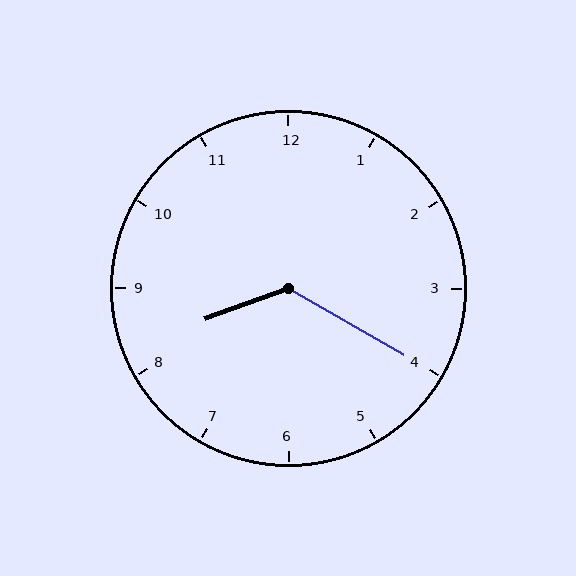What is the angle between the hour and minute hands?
Approximately 130 degrees.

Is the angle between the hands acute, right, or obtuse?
It is obtuse.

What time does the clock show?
8:20.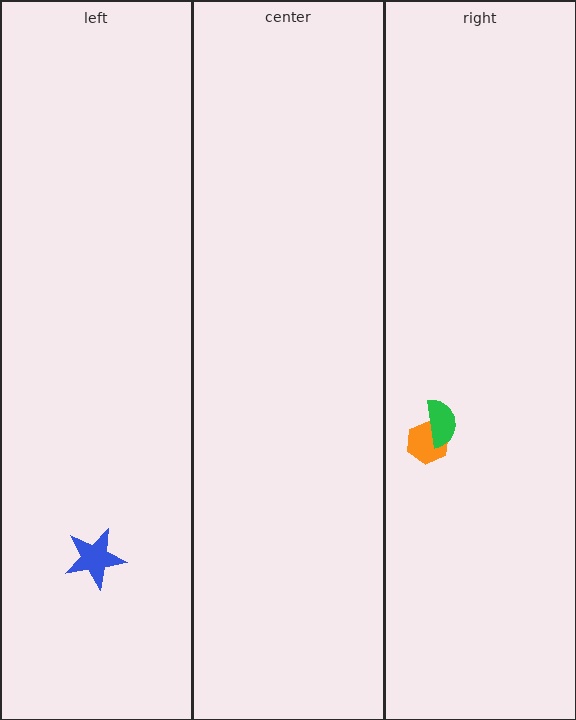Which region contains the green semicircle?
The right region.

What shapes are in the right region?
The orange hexagon, the green semicircle.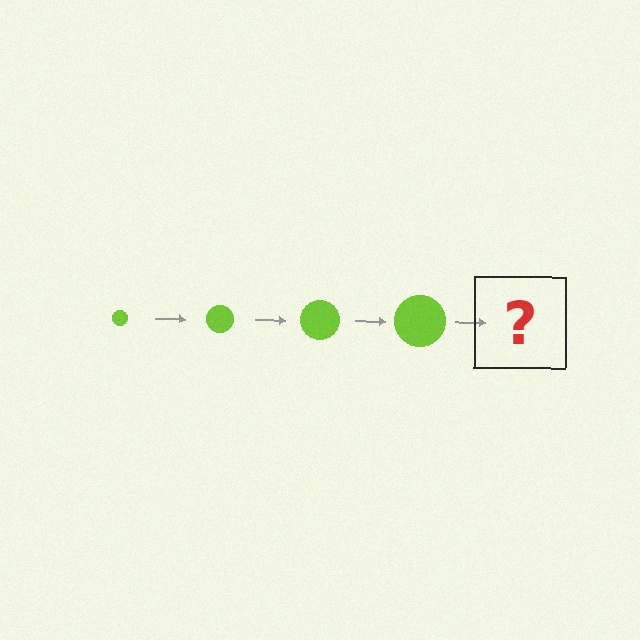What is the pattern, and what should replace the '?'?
The pattern is that the circle gets progressively larger each step. The '?' should be a lime circle, larger than the previous one.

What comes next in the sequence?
The next element should be a lime circle, larger than the previous one.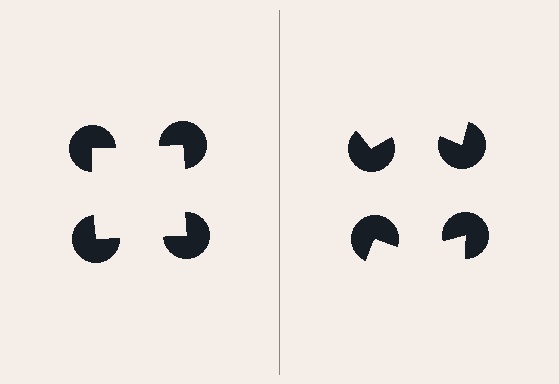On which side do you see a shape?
An illusory square appears on the left side. On the right side the wedge cuts are rotated, so no coherent shape forms.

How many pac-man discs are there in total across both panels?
8 — 4 on each side.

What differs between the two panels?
The pac-man discs are positioned identically on both sides; only the wedge orientations differ. On the left they align to a square; on the right they are misaligned.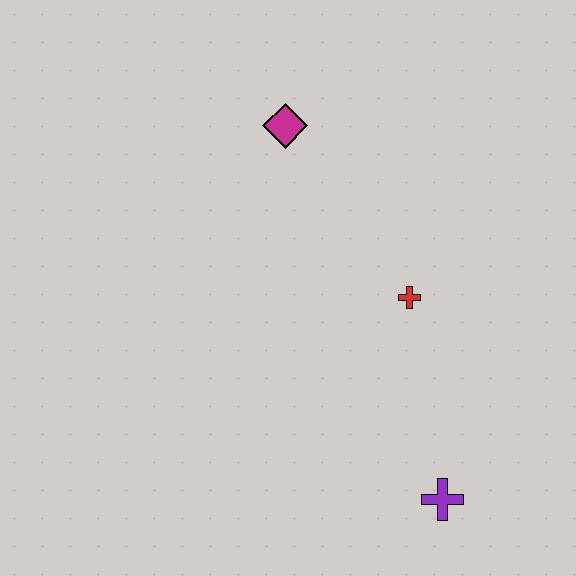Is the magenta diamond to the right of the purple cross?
No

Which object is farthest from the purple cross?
The magenta diamond is farthest from the purple cross.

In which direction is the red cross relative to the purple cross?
The red cross is above the purple cross.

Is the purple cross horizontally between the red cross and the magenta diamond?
No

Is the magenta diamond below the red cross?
No